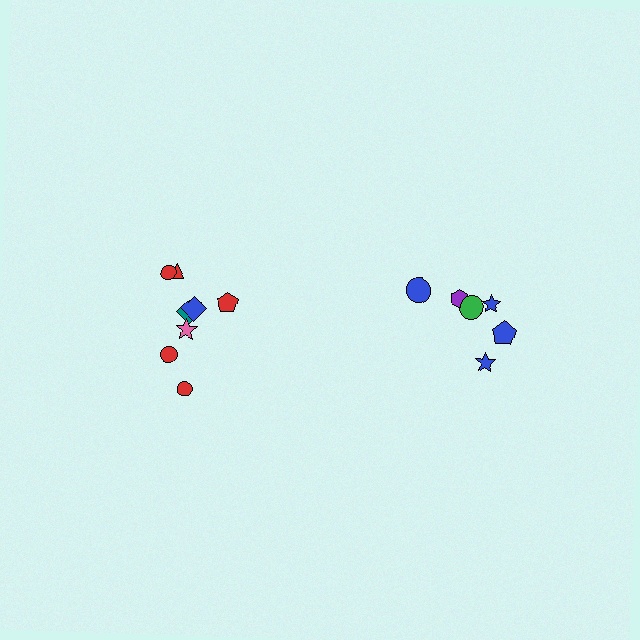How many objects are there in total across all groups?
There are 14 objects.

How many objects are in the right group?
There are 6 objects.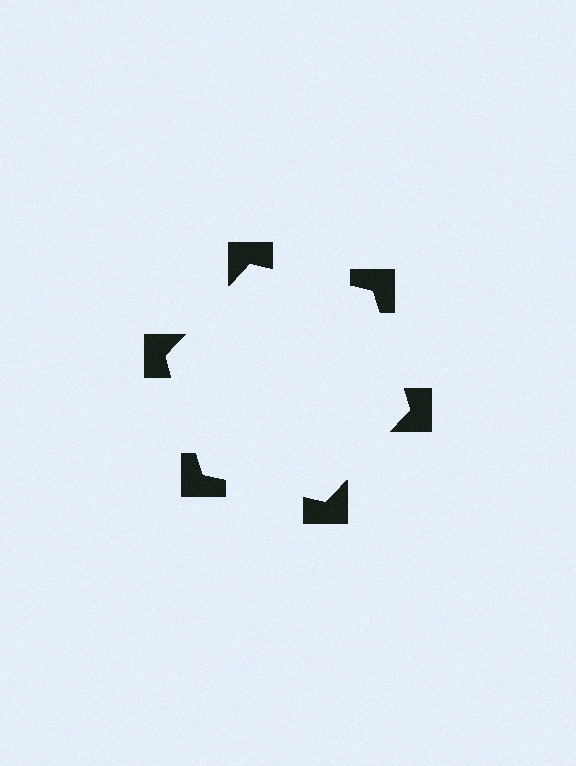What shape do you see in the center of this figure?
An illusory hexagon — its edges are inferred from the aligned wedge cuts in the notched squares, not physically drawn.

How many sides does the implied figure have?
6 sides.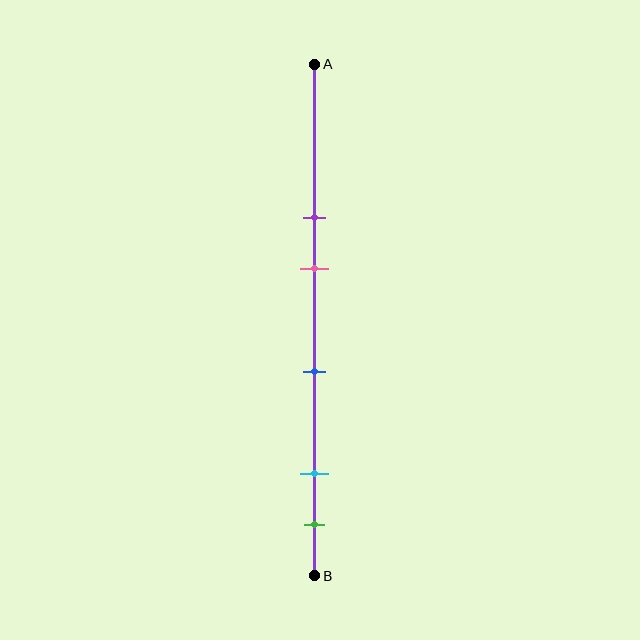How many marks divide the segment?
There are 5 marks dividing the segment.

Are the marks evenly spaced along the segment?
No, the marks are not evenly spaced.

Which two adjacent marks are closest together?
The cyan and green marks are the closest adjacent pair.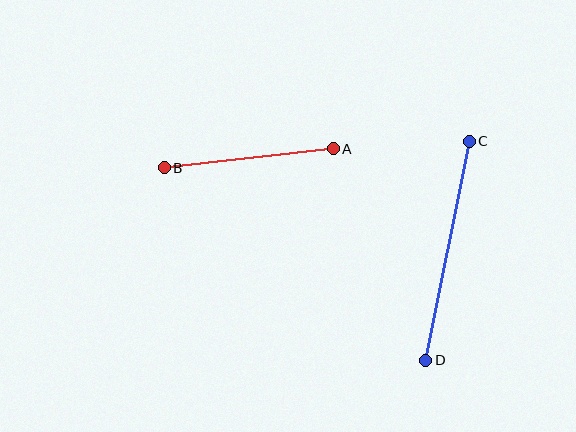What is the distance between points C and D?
The distance is approximately 223 pixels.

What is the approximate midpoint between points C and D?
The midpoint is at approximately (448, 251) pixels.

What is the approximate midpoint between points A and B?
The midpoint is at approximately (249, 158) pixels.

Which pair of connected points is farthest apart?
Points C and D are farthest apart.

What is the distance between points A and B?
The distance is approximately 170 pixels.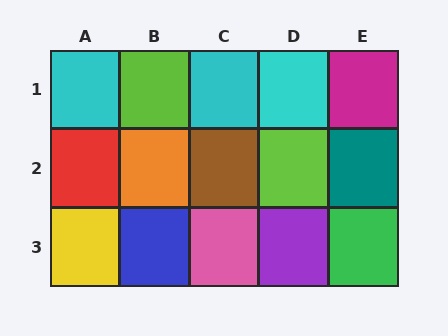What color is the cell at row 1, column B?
Lime.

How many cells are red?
1 cell is red.